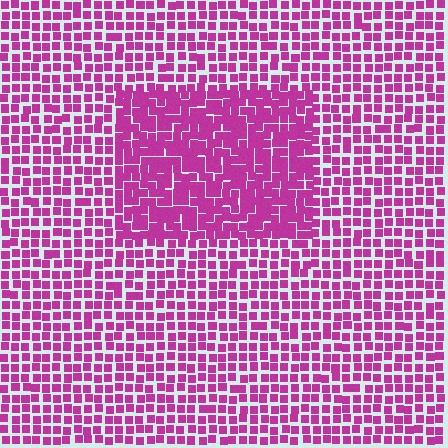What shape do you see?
I see a rectangle.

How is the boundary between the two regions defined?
The boundary is defined by a change in element density (approximately 1.6x ratio). All elements are the same color, size, and shape.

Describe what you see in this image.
The image contains small magenta elements arranged at two different densities. A rectangle-shaped region is visible where the elements are more densely packed than the surrounding area.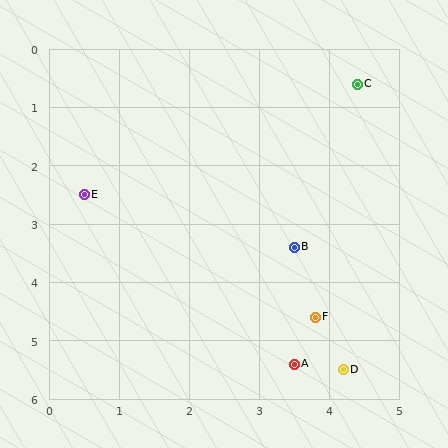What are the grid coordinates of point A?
Point A is at approximately (3.5, 5.4).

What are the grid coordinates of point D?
Point D is at approximately (4.2, 5.5).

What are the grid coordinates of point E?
Point E is at approximately (0.5, 2.5).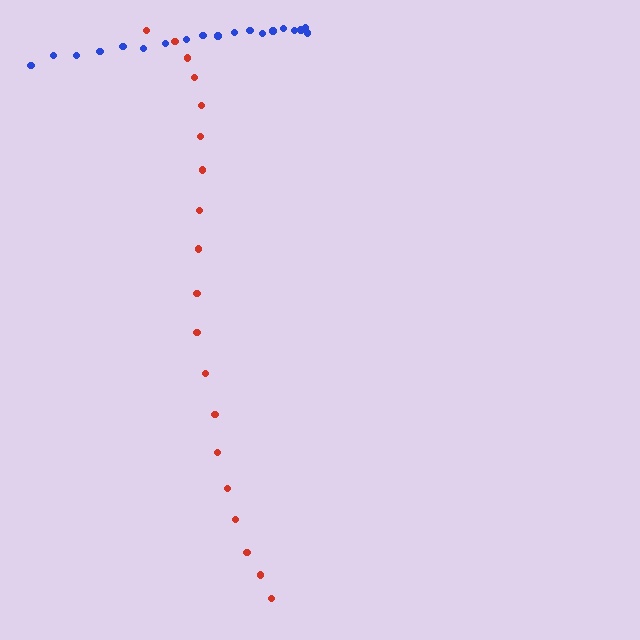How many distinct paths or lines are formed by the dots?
There are 2 distinct paths.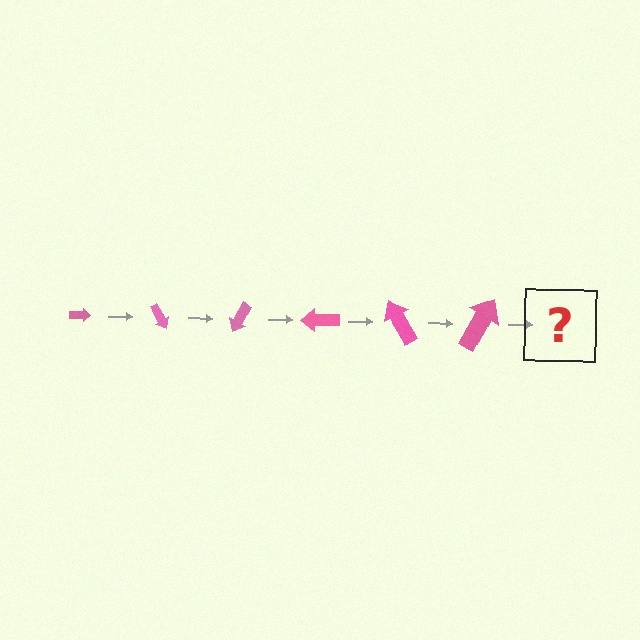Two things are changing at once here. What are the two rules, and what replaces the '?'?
The two rules are that the arrow grows larger each step and it rotates 60 degrees each step. The '?' should be an arrow, larger than the previous one and rotated 360 degrees from the start.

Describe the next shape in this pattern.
It should be an arrow, larger than the previous one and rotated 360 degrees from the start.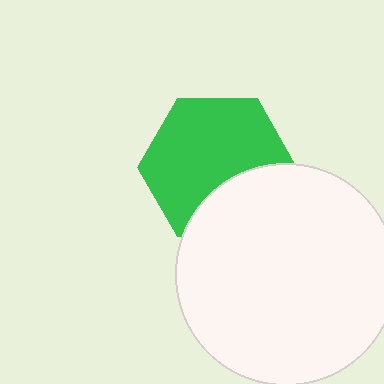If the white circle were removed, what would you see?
You would see the complete green hexagon.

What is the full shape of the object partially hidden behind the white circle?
The partially hidden object is a green hexagon.